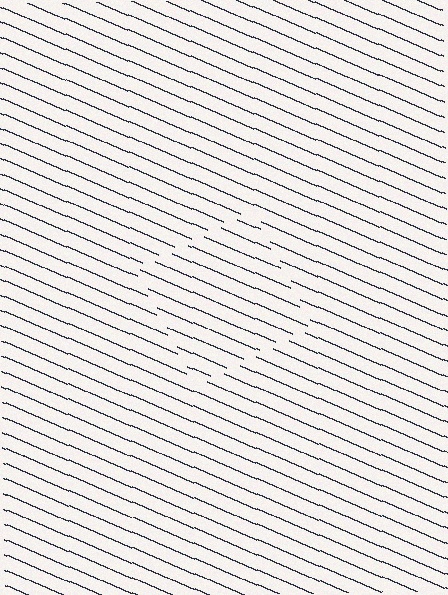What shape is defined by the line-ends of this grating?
An illusory square. The interior of the shape contains the same grating, shifted by half a period — the contour is defined by the phase discontinuity where line-ends from the inner and outer gratings abut.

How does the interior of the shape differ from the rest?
The interior of the shape contains the same grating, shifted by half a period — the contour is defined by the phase discontinuity where line-ends from the inner and outer gratings abut.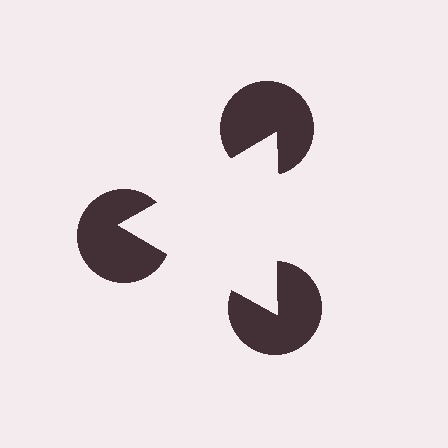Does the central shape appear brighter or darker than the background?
It typically appears slightly brighter than the background, even though no actual brightness change is drawn.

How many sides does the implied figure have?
3 sides.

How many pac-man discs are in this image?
There are 3 — one at each vertex of the illusory triangle.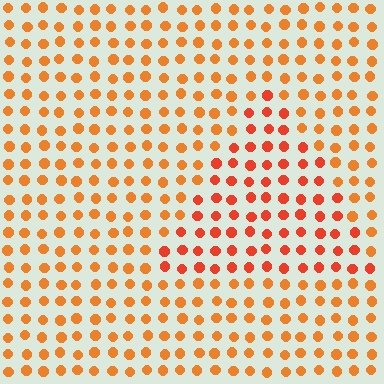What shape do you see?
I see a triangle.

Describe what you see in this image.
The image is filled with small orange elements in a uniform arrangement. A triangle-shaped region is visible where the elements are tinted to a slightly different hue, forming a subtle color boundary.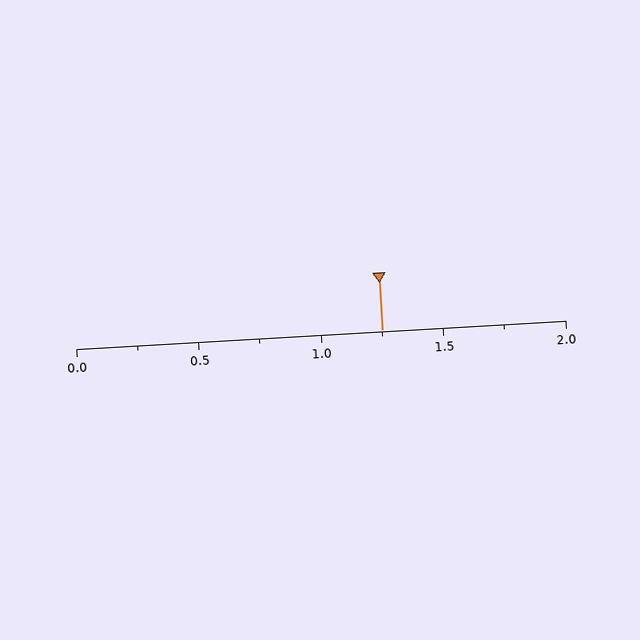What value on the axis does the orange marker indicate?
The marker indicates approximately 1.25.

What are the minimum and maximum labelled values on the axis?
The axis runs from 0.0 to 2.0.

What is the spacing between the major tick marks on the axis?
The major ticks are spaced 0.5 apart.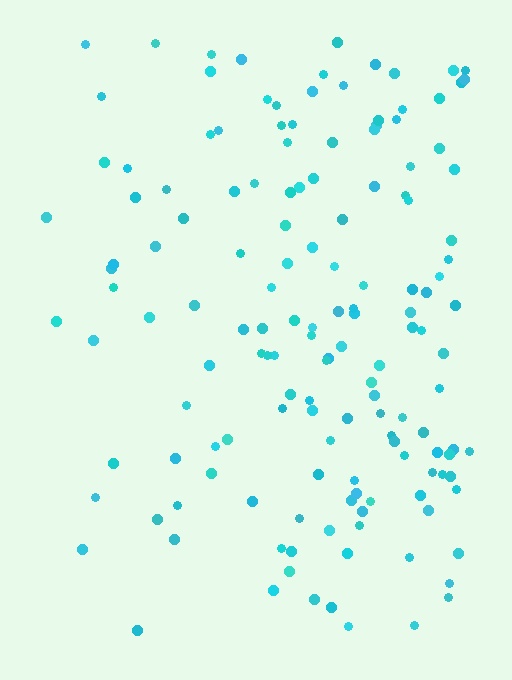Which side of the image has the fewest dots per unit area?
The left.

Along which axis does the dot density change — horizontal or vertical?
Horizontal.